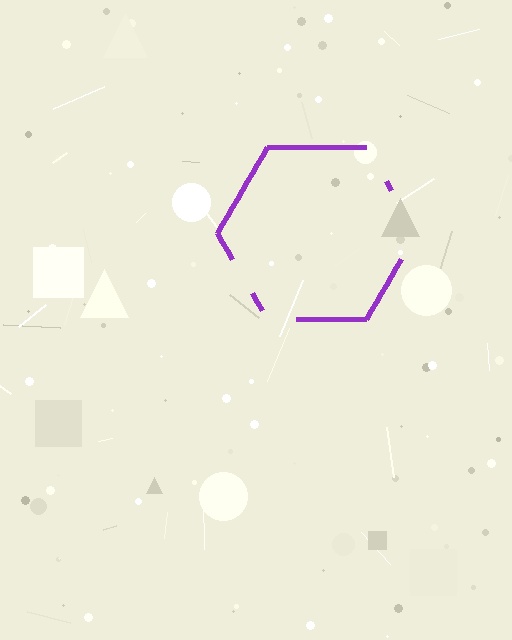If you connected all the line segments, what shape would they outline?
They would outline a hexagon.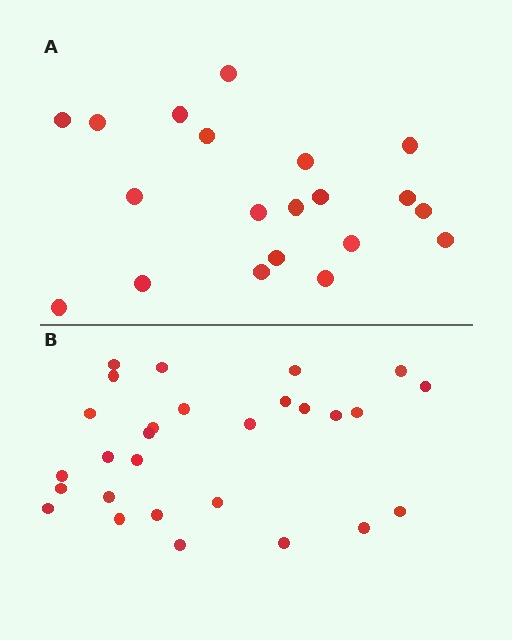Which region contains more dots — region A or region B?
Region B (the bottom region) has more dots.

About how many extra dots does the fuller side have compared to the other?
Region B has roughly 8 or so more dots than region A.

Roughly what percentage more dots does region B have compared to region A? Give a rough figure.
About 40% more.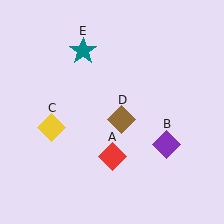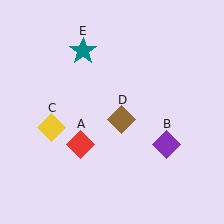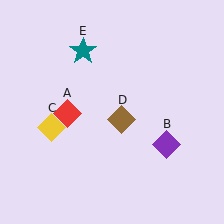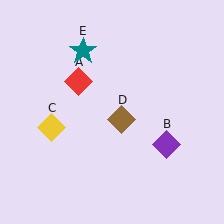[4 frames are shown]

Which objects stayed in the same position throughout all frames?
Purple diamond (object B) and yellow diamond (object C) and brown diamond (object D) and teal star (object E) remained stationary.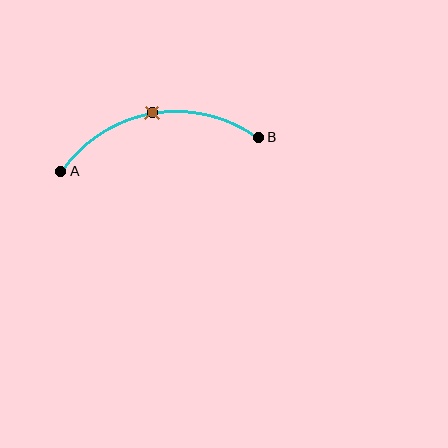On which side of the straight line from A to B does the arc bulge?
The arc bulges above the straight line connecting A and B.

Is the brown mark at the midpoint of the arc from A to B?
Yes. The brown mark lies on the arc at equal arc-length from both A and B — it is the arc midpoint.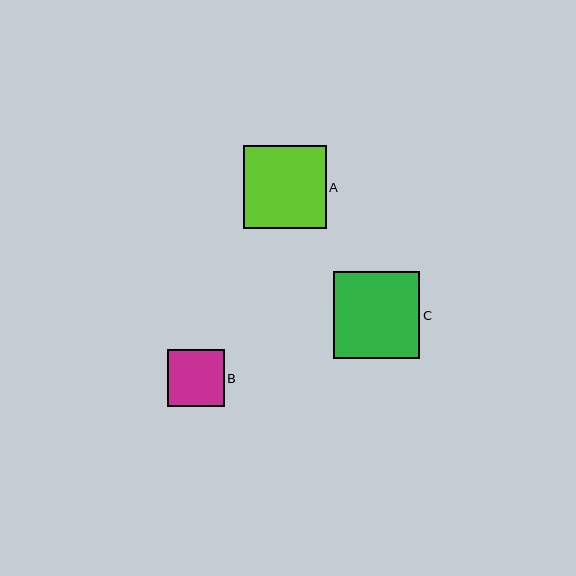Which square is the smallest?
Square B is the smallest with a size of approximately 57 pixels.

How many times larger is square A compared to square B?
Square A is approximately 1.4 times the size of square B.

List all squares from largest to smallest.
From largest to smallest: C, A, B.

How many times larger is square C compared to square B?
Square C is approximately 1.5 times the size of square B.